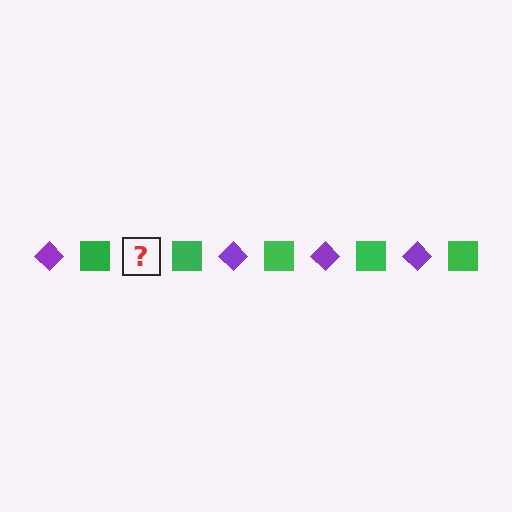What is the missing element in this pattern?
The missing element is a purple diamond.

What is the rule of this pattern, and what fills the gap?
The rule is that the pattern alternates between purple diamond and green square. The gap should be filled with a purple diamond.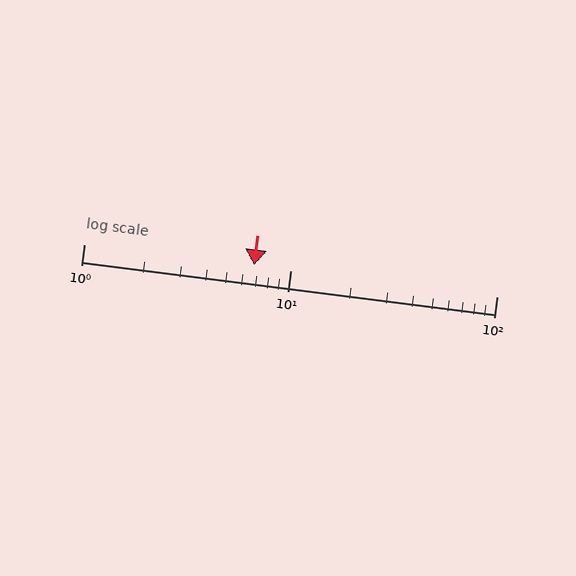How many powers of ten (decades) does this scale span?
The scale spans 2 decades, from 1 to 100.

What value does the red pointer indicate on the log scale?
The pointer indicates approximately 6.7.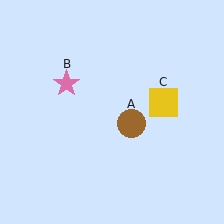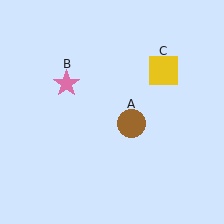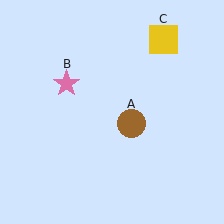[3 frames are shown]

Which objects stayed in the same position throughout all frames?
Brown circle (object A) and pink star (object B) remained stationary.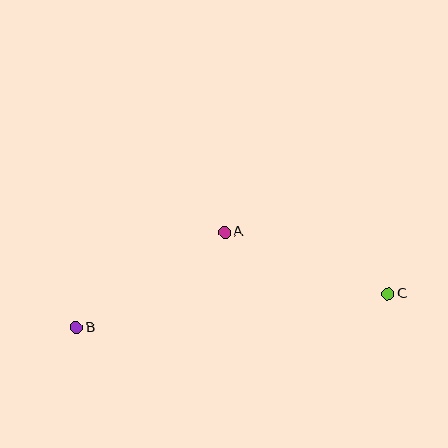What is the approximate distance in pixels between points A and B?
The distance between A and B is approximately 176 pixels.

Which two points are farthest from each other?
Points B and C are farthest from each other.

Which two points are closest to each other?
Points A and C are closest to each other.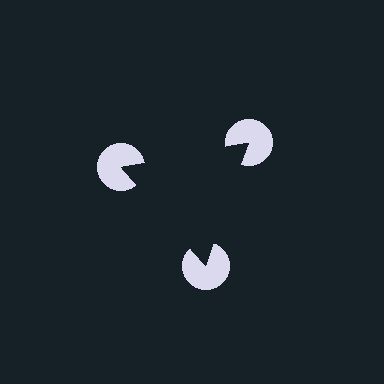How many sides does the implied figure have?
3 sides.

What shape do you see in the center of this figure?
An illusory triangle — its edges are inferred from the aligned wedge cuts in the pac-man discs, not physically drawn.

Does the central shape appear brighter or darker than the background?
It typically appears slightly darker than the background, even though no actual brightness change is drawn.